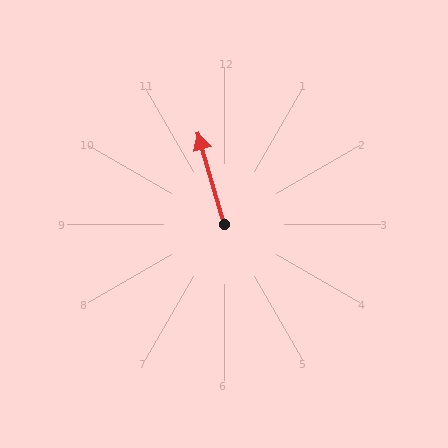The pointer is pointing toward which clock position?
Roughly 11 o'clock.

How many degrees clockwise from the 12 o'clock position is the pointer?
Approximately 344 degrees.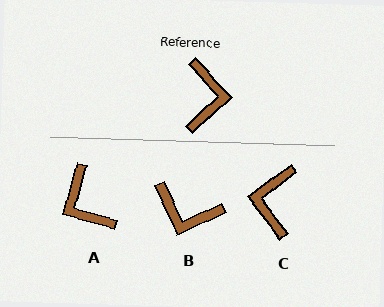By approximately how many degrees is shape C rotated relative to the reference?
Approximately 174 degrees counter-clockwise.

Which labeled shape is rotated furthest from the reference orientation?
C, about 174 degrees away.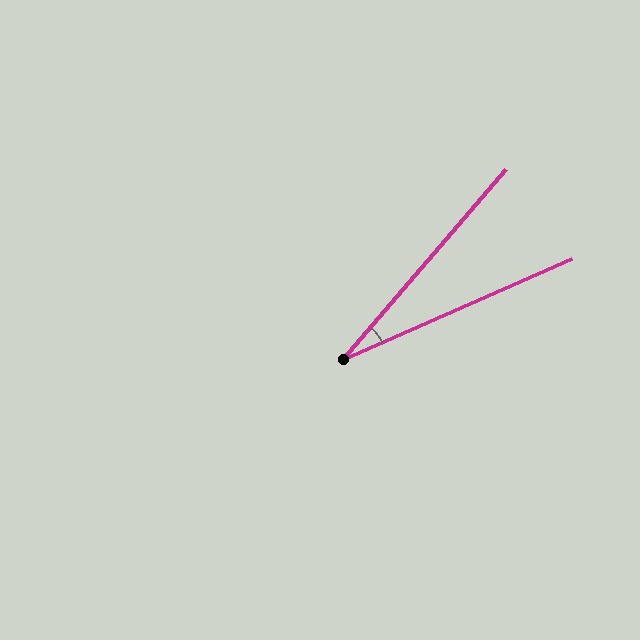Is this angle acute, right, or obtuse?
It is acute.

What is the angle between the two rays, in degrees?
Approximately 26 degrees.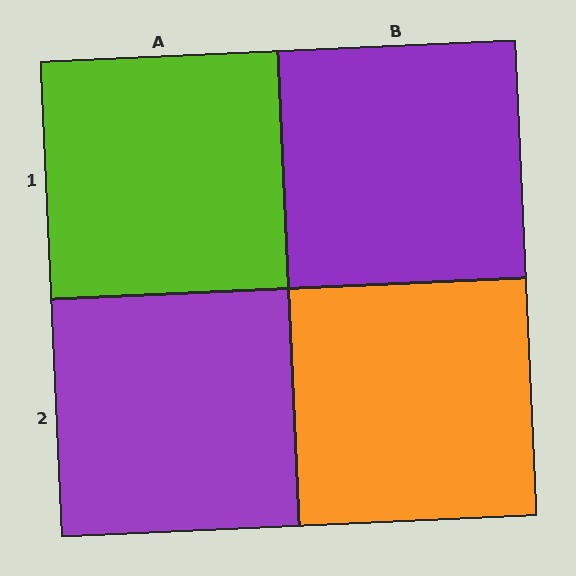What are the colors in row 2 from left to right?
Purple, orange.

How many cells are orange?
1 cell is orange.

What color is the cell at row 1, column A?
Lime.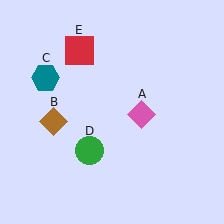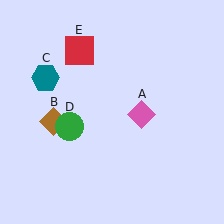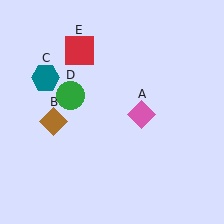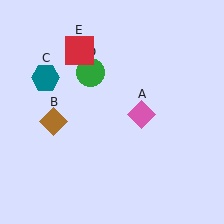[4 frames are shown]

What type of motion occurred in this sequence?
The green circle (object D) rotated clockwise around the center of the scene.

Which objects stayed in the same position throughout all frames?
Pink diamond (object A) and brown diamond (object B) and teal hexagon (object C) and red square (object E) remained stationary.